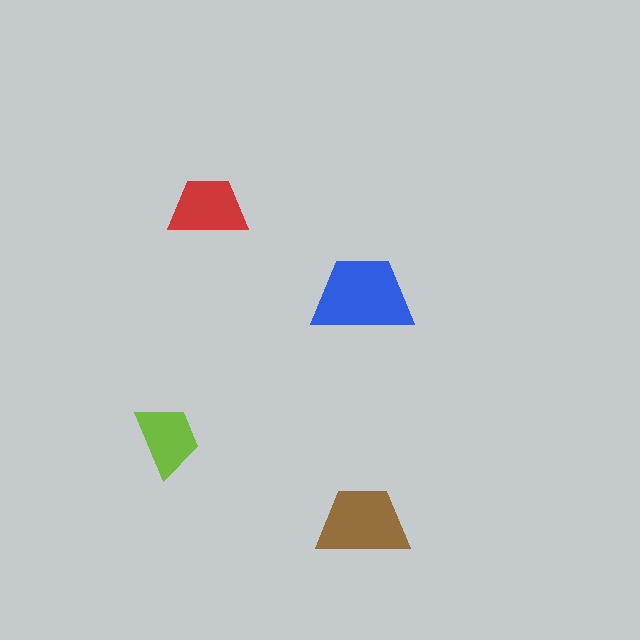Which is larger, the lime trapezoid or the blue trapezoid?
The blue one.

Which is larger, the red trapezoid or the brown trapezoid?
The brown one.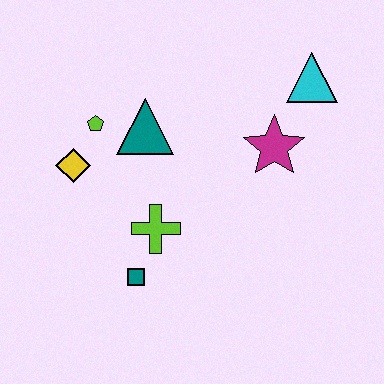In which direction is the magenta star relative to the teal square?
The magenta star is to the right of the teal square.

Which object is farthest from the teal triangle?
The cyan triangle is farthest from the teal triangle.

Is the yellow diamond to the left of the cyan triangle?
Yes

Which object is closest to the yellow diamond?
The lime pentagon is closest to the yellow diamond.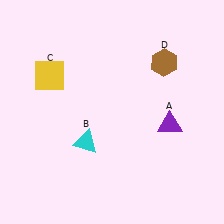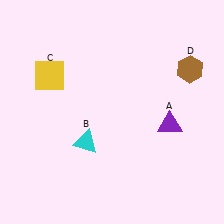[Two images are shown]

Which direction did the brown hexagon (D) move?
The brown hexagon (D) moved right.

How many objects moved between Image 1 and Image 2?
1 object moved between the two images.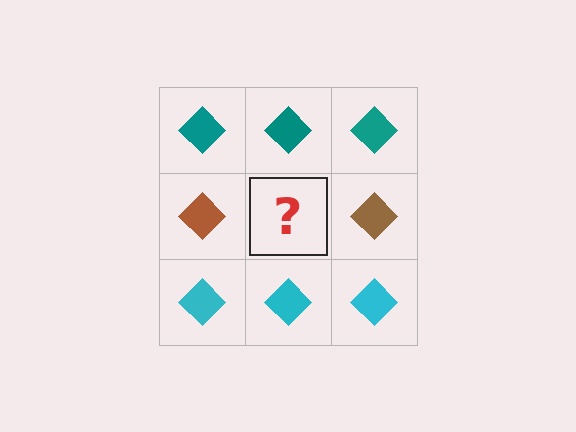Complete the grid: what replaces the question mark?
The question mark should be replaced with a brown diamond.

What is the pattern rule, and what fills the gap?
The rule is that each row has a consistent color. The gap should be filled with a brown diamond.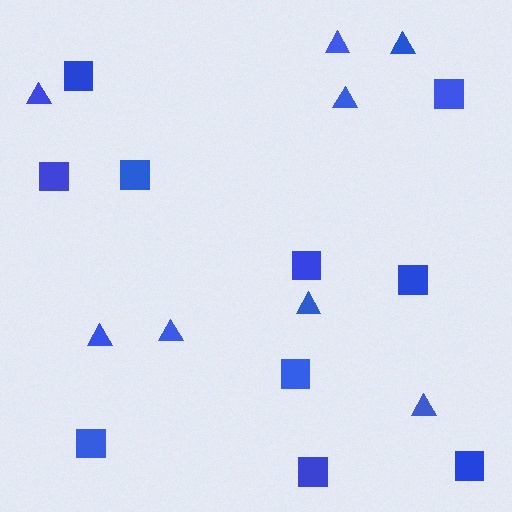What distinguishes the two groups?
There are 2 groups: one group of squares (10) and one group of triangles (8).